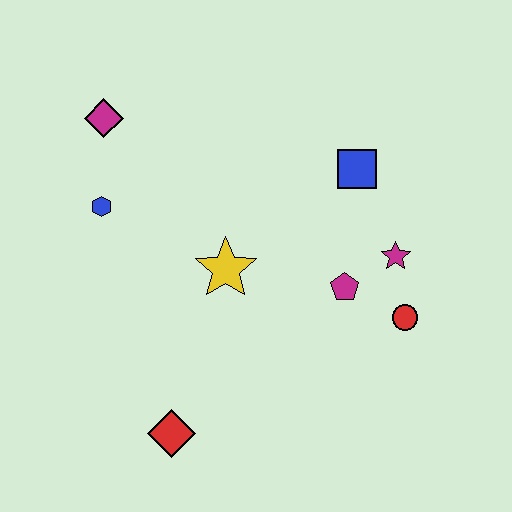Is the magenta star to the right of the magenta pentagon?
Yes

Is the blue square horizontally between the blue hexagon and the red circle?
Yes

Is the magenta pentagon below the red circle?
No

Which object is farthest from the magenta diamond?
The red circle is farthest from the magenta diamond.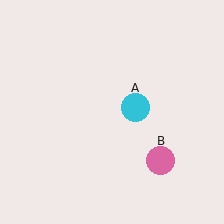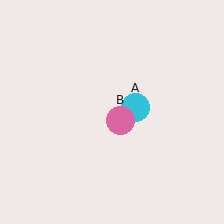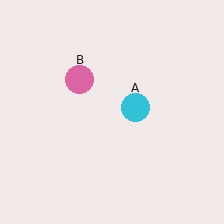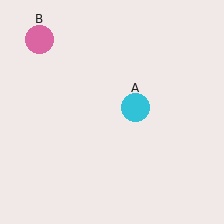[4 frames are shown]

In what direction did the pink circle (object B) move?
The pink circle (object B) moved up and to the left.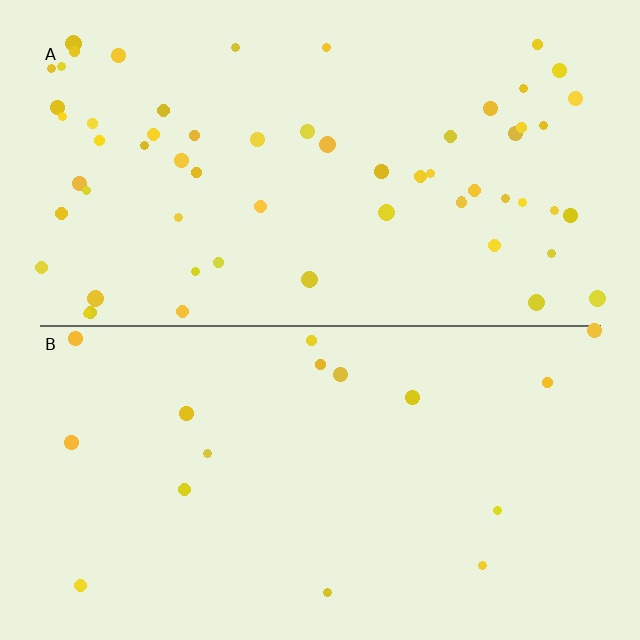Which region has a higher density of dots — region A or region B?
A (the top).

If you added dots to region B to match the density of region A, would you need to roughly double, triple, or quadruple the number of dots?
Approximately quadruple.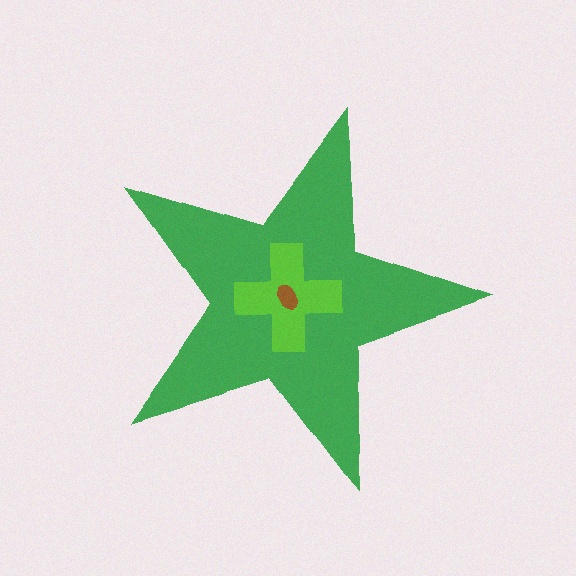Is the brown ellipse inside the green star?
Yes.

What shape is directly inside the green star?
The lime cross.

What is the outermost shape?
The green star.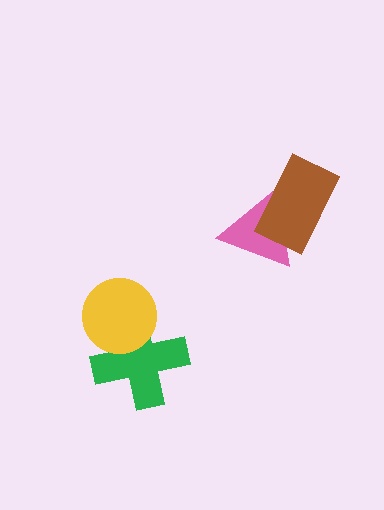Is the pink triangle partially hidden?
Yes, it is partially covered by another shape.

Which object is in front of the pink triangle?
The brown rectangle is in front of the pink triangle.